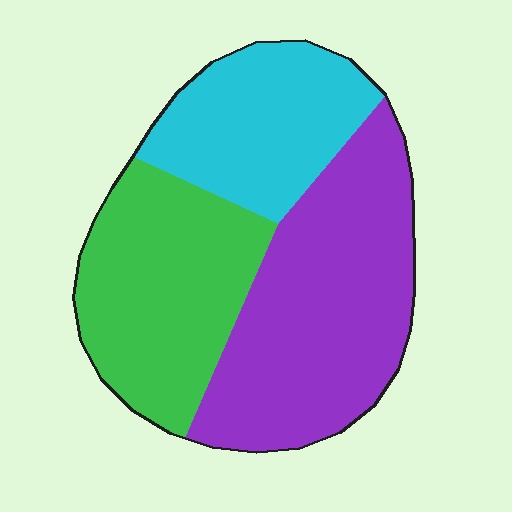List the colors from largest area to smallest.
From largest to smallest: purple, green, cyan.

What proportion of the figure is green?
Green takes up between a quarter and a half of the figure.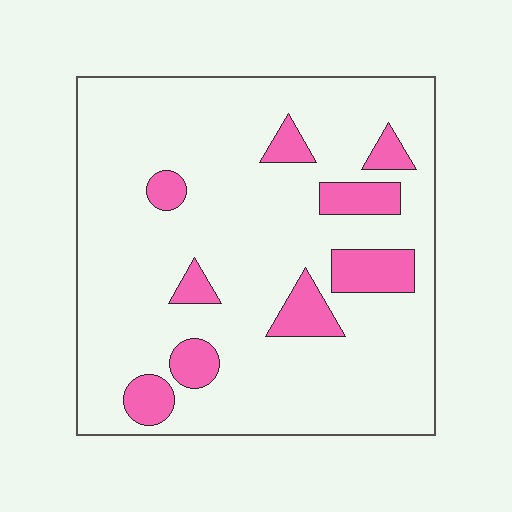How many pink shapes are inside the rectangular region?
9.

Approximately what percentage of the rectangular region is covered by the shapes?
Approximately 15%.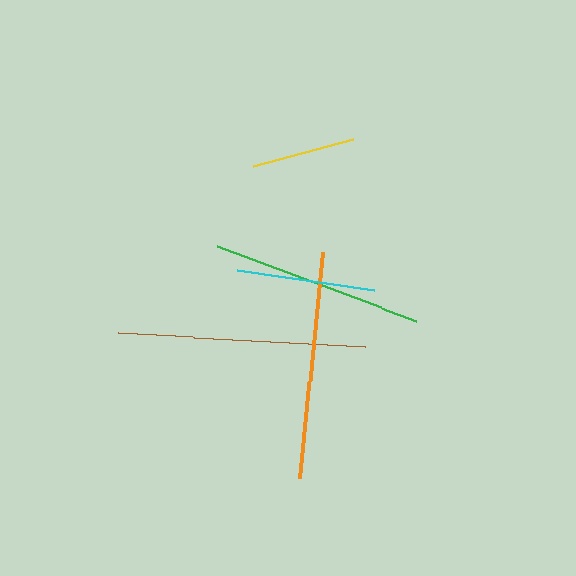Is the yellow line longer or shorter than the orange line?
The orange line is longer than the yellow line.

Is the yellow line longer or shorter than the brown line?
The brown line is longer than the yellow line.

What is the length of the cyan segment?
The cyan segment is approximately 138 pixels long.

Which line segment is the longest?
The brown line is the longest at approximately 247 pixels.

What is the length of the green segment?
The green segment is approximately 212 pixels long.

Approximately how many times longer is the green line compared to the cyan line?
The green line is approximately 1.5 times the length of the cyan line.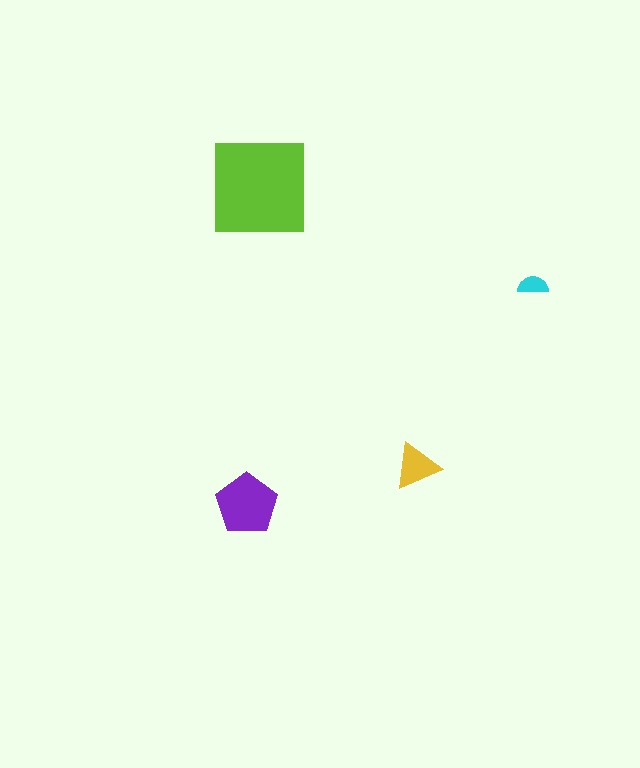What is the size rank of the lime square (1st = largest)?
1st.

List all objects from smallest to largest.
The cyan semicircle, the yellow triangle, the purple pentagon, the lime square.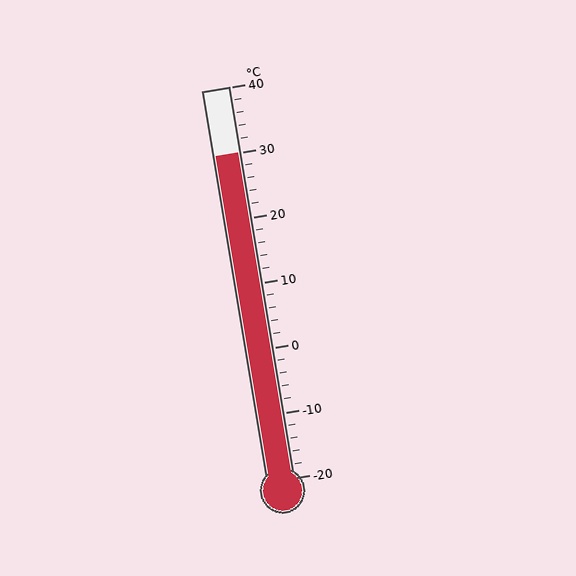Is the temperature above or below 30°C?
The temperature is at 30°C.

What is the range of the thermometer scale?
The thermometer scale ranges from -20°C to 40°C.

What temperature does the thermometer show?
The thermometer shows approximately 30°C.